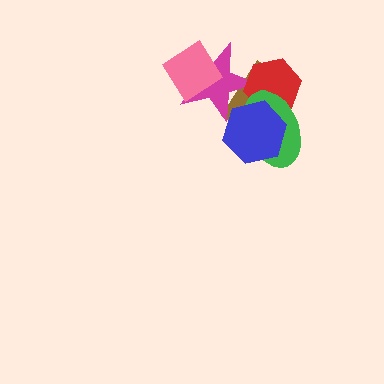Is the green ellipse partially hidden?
Yes, it is partially covered by another shape.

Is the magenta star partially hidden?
Yes, it is partially covered by another shape.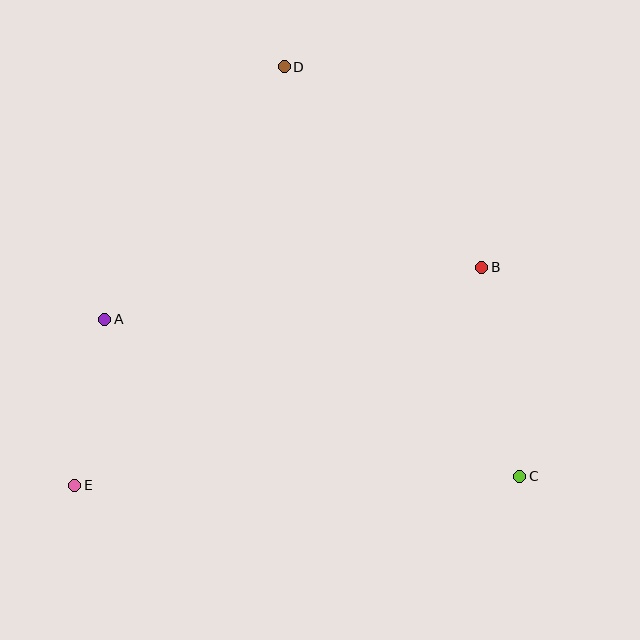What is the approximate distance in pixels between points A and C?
The distance between A and C is approximately 443 pixels.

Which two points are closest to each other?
Points A and E are closest to each other.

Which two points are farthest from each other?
Points C and D are farthest from each other.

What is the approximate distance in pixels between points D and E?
The distance between D and E is approximately 468 pixels.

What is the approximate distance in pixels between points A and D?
The distance between A and D is approximately 310 pixels.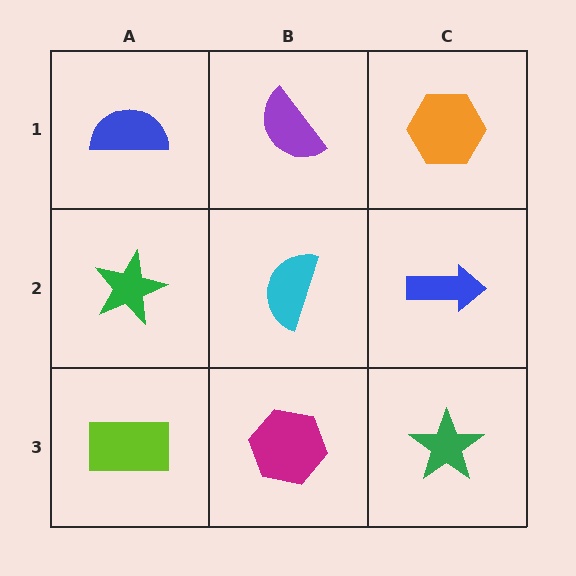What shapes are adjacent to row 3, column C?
A blue arrow (row 2, column C), a magenta hexagon (row 3, column B).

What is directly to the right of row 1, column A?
A purple semicircle.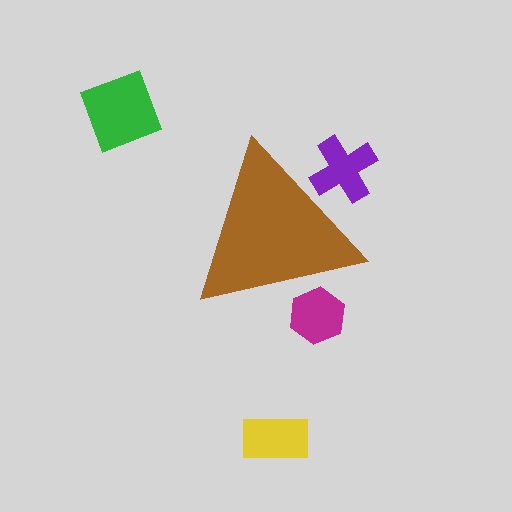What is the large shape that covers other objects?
A brown triangle.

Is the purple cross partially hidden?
Yes, the purple cross is partially hidden behind the brown triangle.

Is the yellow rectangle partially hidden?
No, the yellow rectangle is fully visible.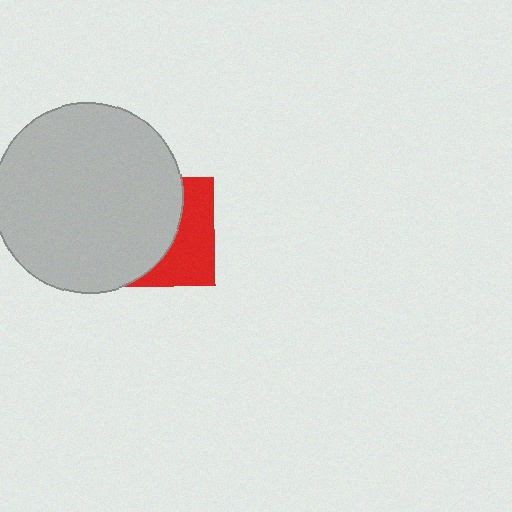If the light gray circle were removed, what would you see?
You would see the complete red square.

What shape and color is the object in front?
The object in front is a light gray circle.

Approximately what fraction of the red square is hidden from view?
Roughly 59% of the red square is hidden behind the light gray circle.